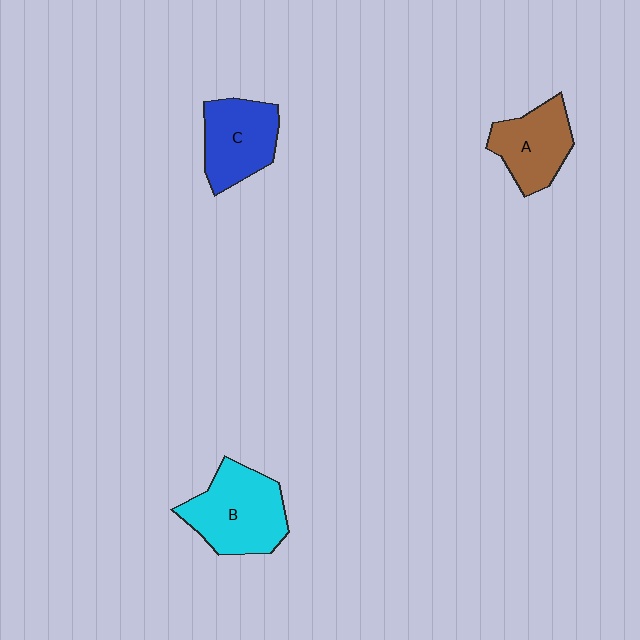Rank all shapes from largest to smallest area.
From largest to smallest: B (cyan), C (blue), A (brown).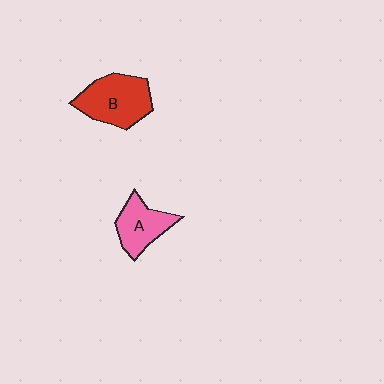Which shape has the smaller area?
Shape A (pink).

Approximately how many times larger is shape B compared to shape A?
Approximately 1.4 times.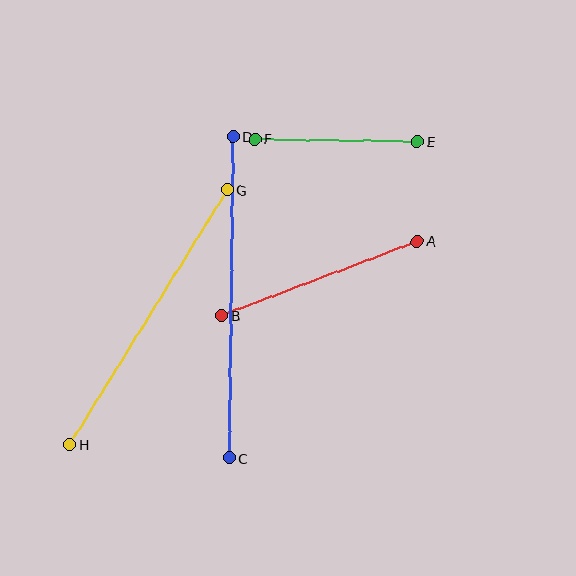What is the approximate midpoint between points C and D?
The midpoint is at approximately (231, 297) pixels.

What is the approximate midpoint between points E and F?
The midpoint is at approximately (336, 140) pixels.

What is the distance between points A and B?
The distance is approximately 209 pixels.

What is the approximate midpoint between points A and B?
The midpoint is at approximately (319, 279) pixels.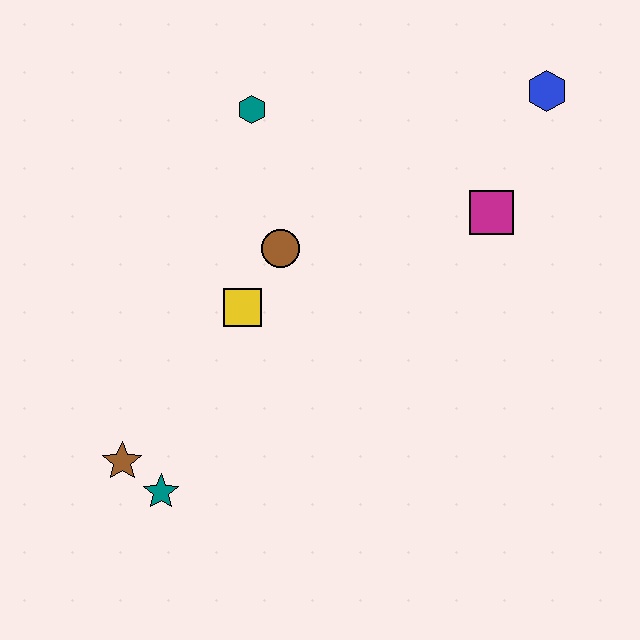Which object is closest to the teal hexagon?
The brown circle is closest to the teal hexagon.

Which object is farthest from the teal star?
The blue hexagon is farthest from the teal star.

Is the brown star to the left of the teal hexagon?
Yes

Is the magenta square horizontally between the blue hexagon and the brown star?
Yes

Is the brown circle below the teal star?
No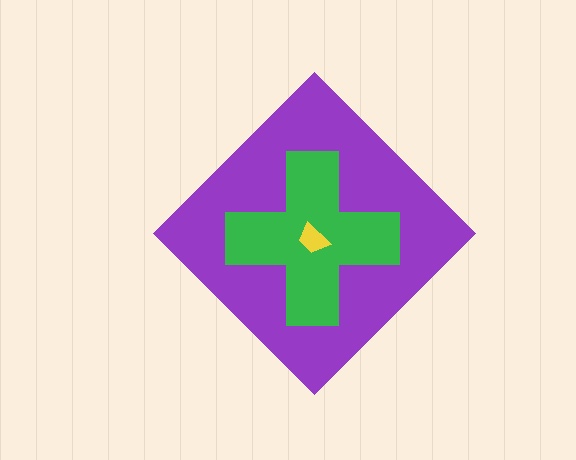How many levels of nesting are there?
3.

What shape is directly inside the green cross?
The yellow trapezoid.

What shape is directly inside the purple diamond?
The green cross.